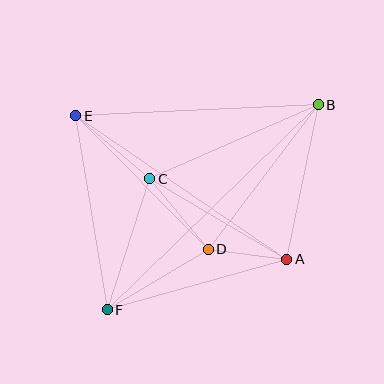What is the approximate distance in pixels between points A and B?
The distance between A and B is approximately 158 pixels.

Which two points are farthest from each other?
Points B and F are farthest from each other.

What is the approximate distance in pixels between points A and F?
The distance between A and F is approximately 186 pixels.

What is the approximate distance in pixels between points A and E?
The distance between A and E is approximately 255 pixels.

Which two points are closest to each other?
Points A and D are closest to each other.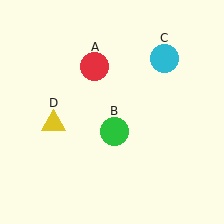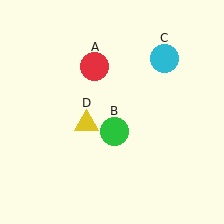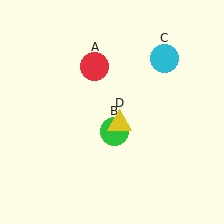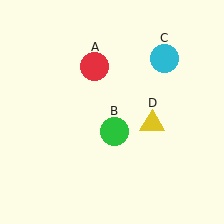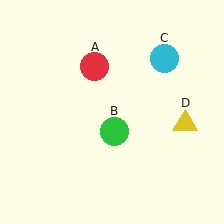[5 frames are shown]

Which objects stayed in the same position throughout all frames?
Red circle (object A) and green circle (object B) and cyan circle (object C) remained stationary.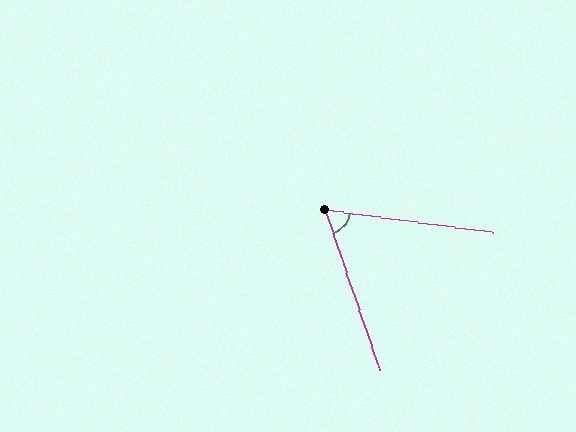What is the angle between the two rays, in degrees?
Approximately 63 degrees.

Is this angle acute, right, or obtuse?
It is acute.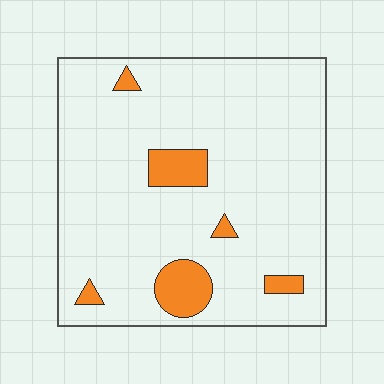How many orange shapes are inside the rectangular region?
6.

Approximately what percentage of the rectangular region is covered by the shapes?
Approximately 10%.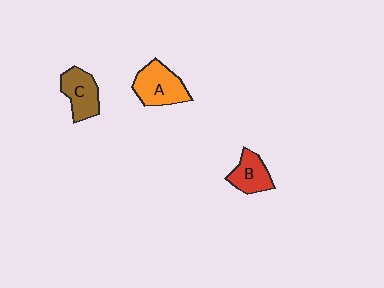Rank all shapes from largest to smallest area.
From largest to smallest: A (orange), C (brown), B (red).